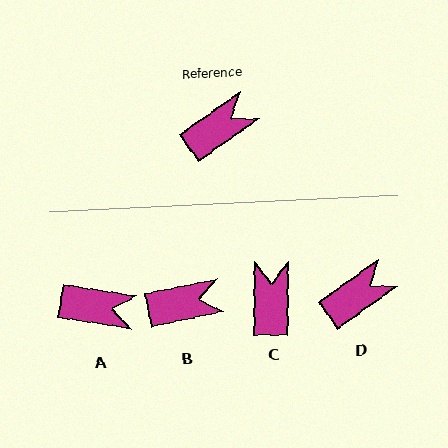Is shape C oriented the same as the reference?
No, it is off by about 54 degrees.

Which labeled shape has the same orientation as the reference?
D.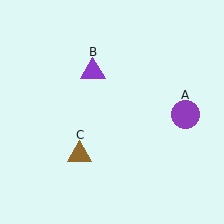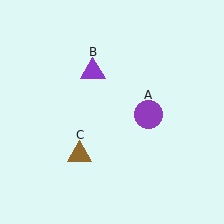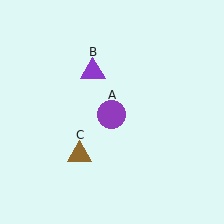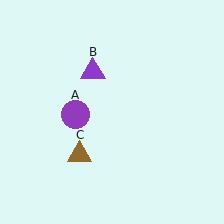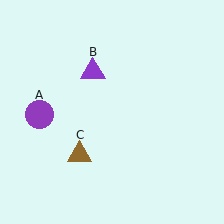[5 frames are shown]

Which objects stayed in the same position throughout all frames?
Purple triangle (object B) and brown triangle (object C) remained stationary.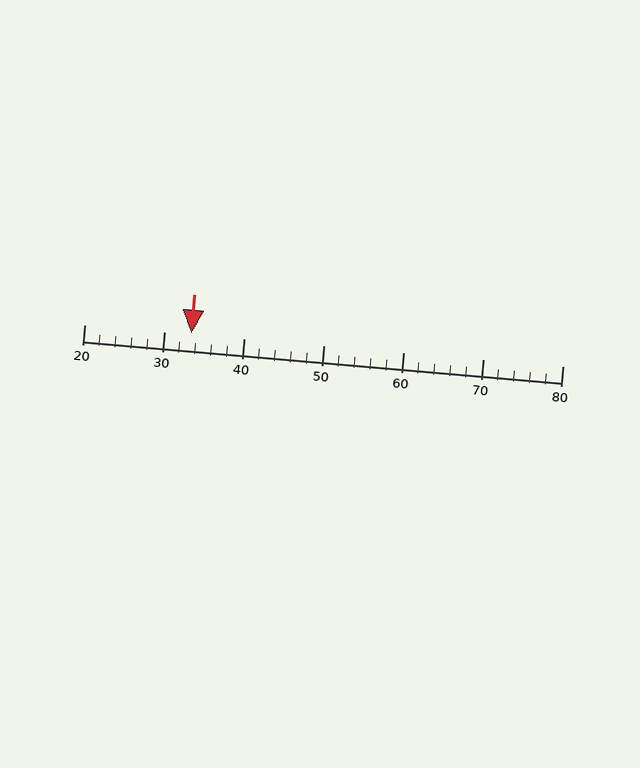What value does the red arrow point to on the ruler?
The red arrow points to approximately 33.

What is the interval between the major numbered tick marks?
The major tick marks are spaced 10 units apart.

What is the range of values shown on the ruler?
The ruler shows values from 20 to 80.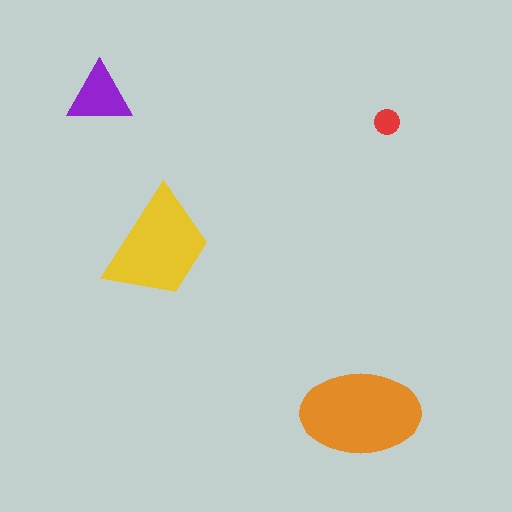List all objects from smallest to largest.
The red circle, the purple triangle, the yellow trapezoid, the orange ellipse.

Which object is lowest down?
The orange ellipse is bottommost.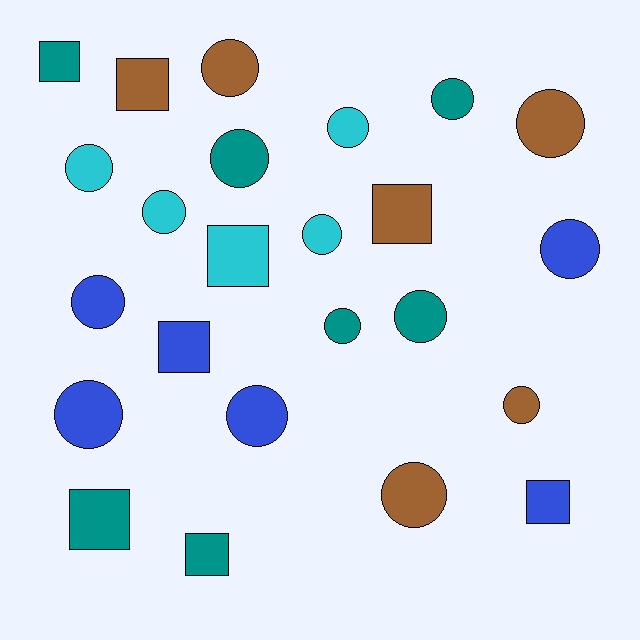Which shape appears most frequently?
Circle, with 16 objects.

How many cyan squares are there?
There is 1 cyan square.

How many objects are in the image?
There are 24 objects.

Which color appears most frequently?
Teal, with 7 objects.